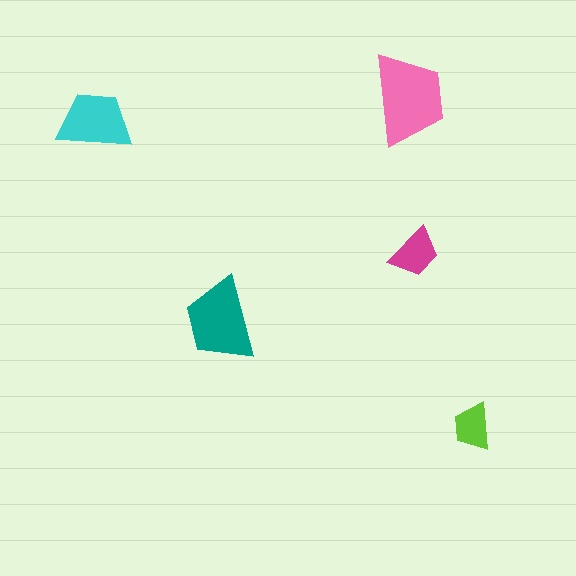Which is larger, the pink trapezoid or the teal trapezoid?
The pink one.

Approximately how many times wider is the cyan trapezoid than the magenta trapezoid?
About 1.5 times wider.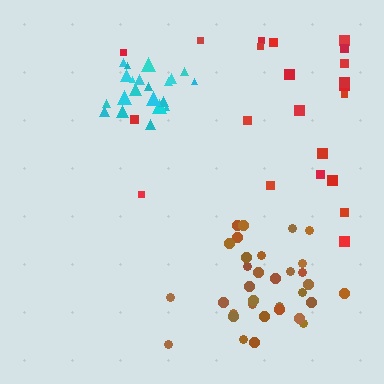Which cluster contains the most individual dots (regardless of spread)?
Brown (33).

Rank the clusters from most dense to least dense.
cyan, brown, red.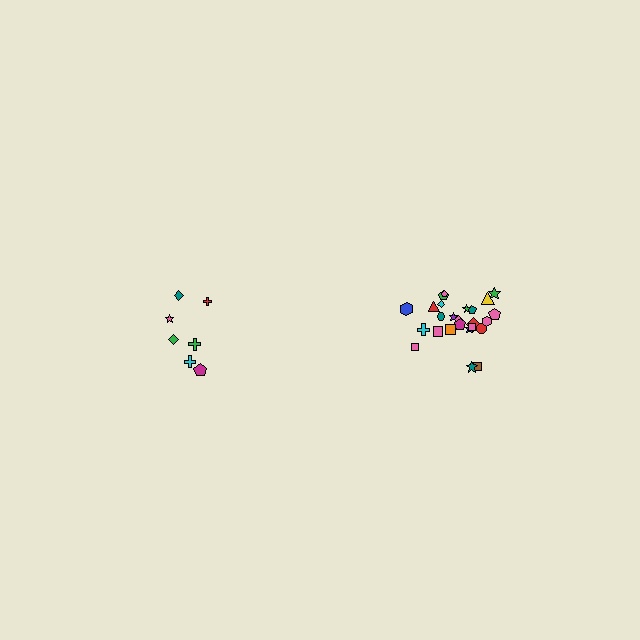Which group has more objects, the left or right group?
The right group.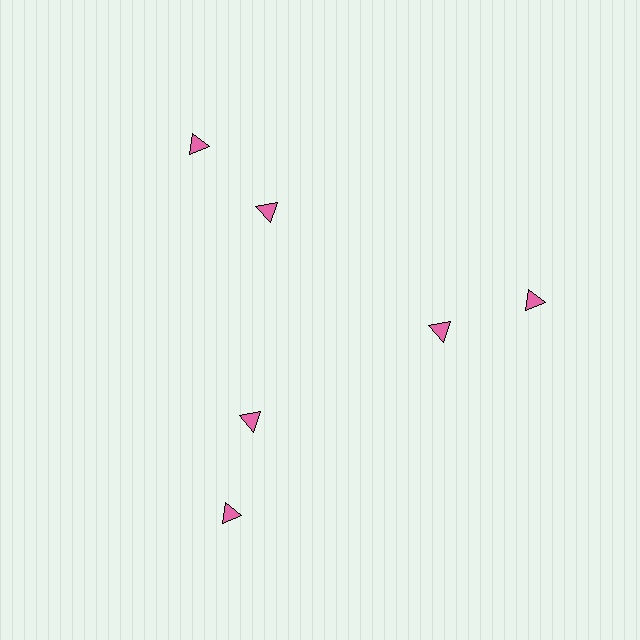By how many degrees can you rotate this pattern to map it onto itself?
The pattern maps onto itself every 120 degrees of rotation.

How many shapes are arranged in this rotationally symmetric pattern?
There are 6 shapes, arranged in 3 groups of 2.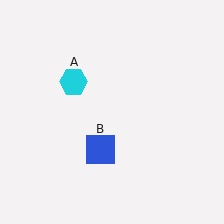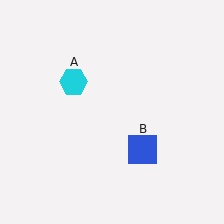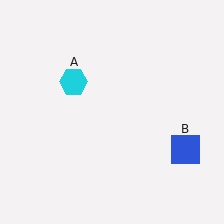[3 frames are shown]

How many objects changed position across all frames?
1 object changed position: blue square (object B).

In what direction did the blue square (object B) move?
The blue square (object B) moved right.